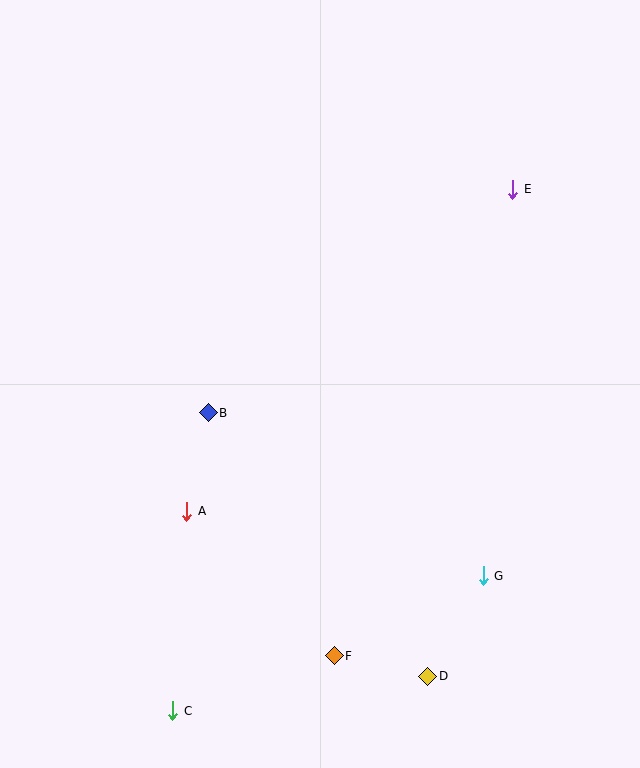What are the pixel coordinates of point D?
Point D is at (428, 676).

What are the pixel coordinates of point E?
Point E is at (513, 189).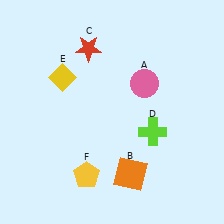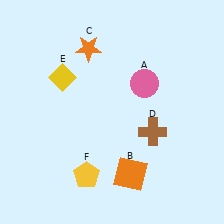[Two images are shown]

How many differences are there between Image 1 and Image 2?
There are 2 differences between the two images.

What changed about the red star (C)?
In Image 1, C is red. In Image 2, it changed to orange.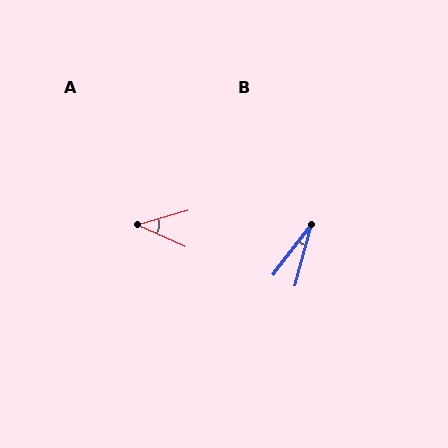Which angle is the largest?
A, at approximately 41 degrees.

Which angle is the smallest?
B, at approximately 23 degrees.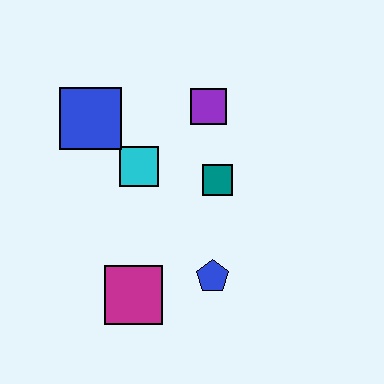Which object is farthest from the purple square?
The magenta square is farthest from the purple square.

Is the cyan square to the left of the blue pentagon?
Yes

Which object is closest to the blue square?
The cyan square is closest to the blue square.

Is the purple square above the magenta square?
Yes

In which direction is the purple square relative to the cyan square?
The purple square is to the right of the cyan square.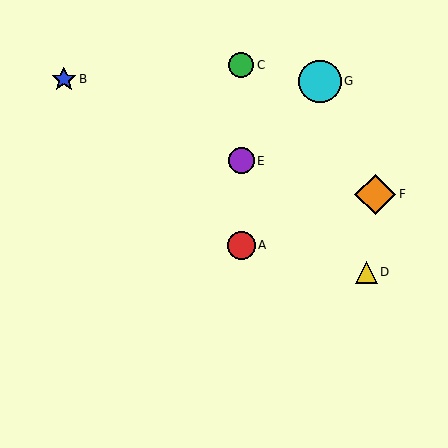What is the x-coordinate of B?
Object B is at x≈64.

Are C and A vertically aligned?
Yes, both are at x≈241.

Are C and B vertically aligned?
No, C is at x≈241 and B is at x≈64.